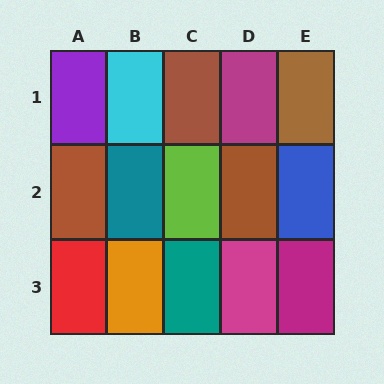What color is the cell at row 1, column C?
Brown.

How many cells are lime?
1 cell is lime.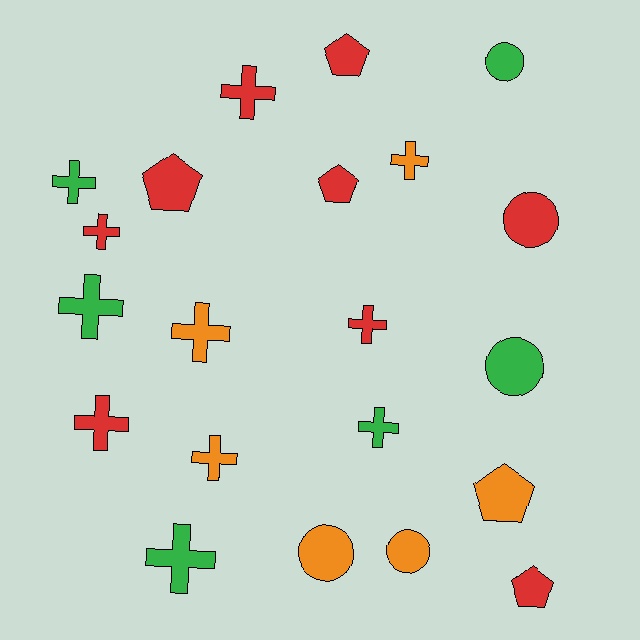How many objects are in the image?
There are 21 objects.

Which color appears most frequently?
Red, with 9 objects.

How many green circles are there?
There are 2 green circles.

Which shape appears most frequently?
Cross, with 11 objects.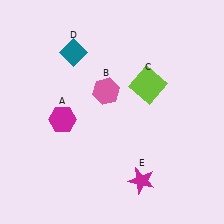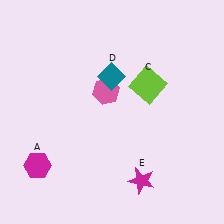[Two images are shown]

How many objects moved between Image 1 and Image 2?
2 objects moved between the two images.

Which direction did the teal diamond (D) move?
The teal diamond (D) moved right.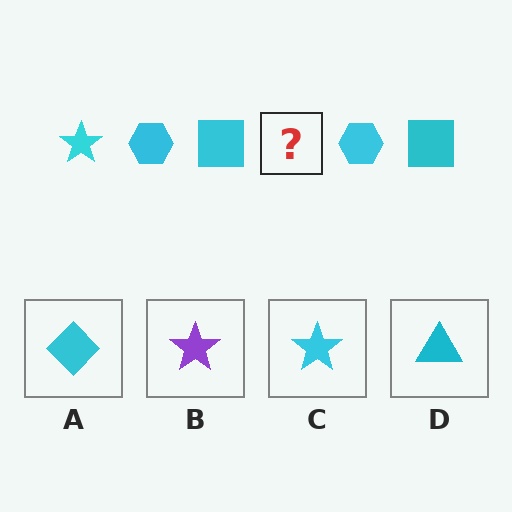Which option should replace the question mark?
Option C.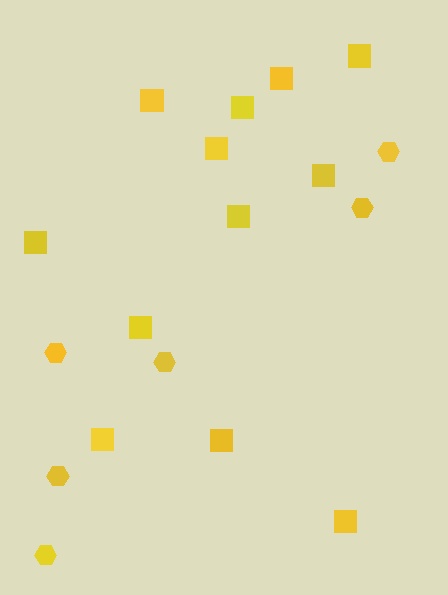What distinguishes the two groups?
There are 2 groups: one group of squares (12) and one group of hexagons (6).